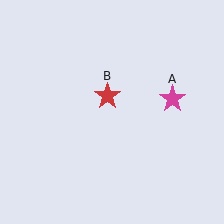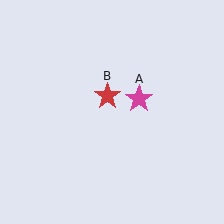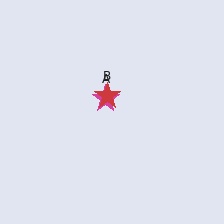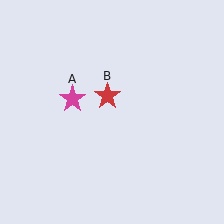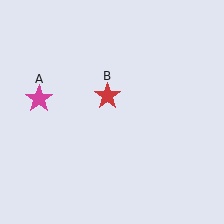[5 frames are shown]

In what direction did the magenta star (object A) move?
The magenta star (object A) moved left.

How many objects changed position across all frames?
1 object changed position: magenta star (object A).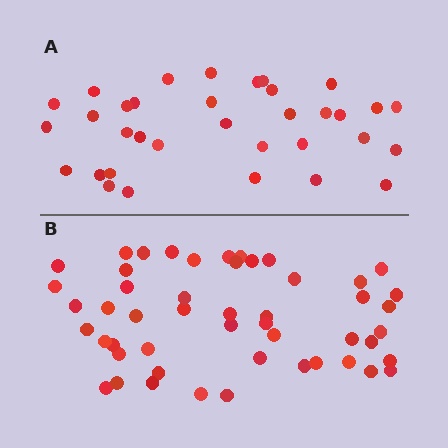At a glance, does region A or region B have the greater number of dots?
Region B (the bottom region) has more dots.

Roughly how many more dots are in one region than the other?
Region B has approximately 15 more dots than region A.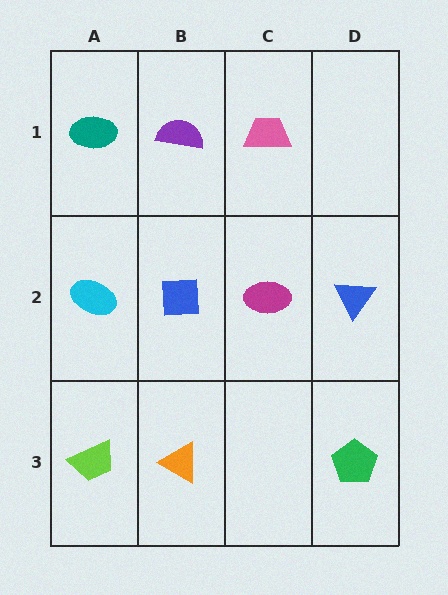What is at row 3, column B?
An orange triangle.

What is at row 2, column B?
A blue square.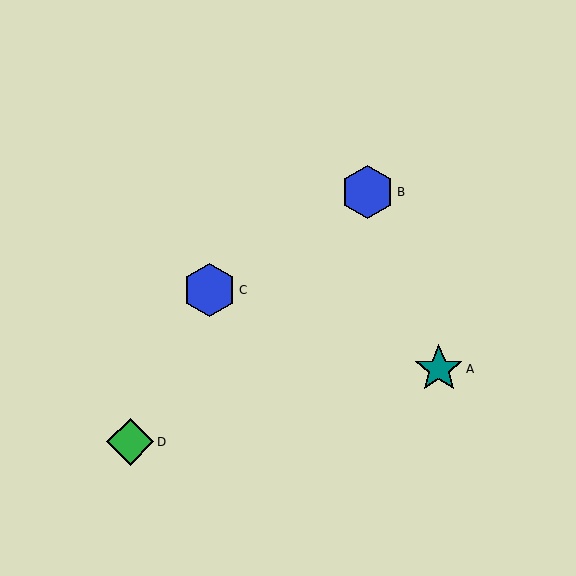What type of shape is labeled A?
Shape A is a teal star.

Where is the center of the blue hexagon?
The center of the blue hexagon is at (209, 290).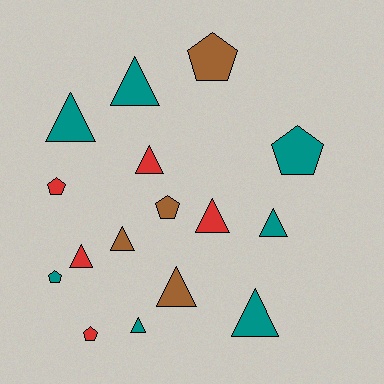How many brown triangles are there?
There are 2 brown triangles.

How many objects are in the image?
There are 16 objects.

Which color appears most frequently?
Teal, with 7 objects.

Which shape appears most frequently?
Triangle, with 10 objects.